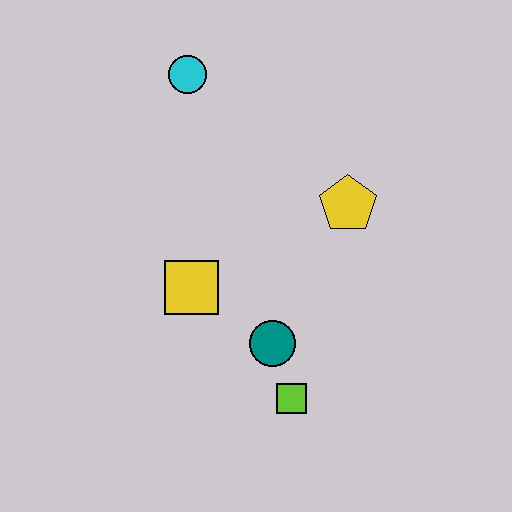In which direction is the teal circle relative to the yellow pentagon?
The teal circle is below the yellow pentagon.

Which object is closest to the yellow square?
The teal circle is closest to the yellow square.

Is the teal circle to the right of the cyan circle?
Yes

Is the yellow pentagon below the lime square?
No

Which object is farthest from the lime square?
The cyan circle is farthest from the lime square.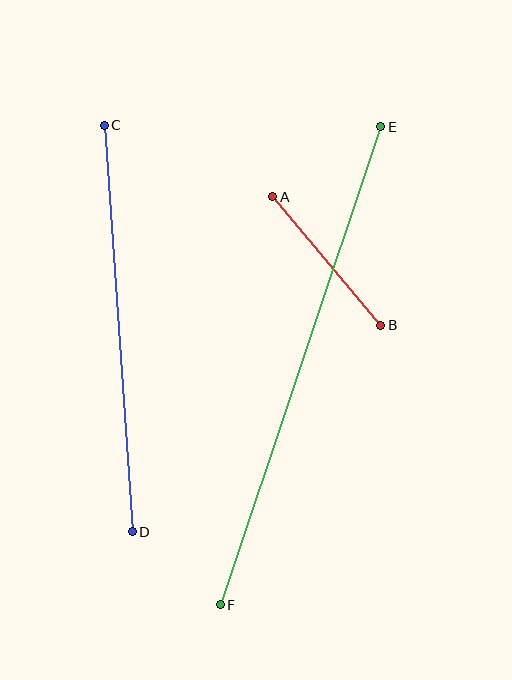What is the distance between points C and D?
The distance is approximately 408 pixels.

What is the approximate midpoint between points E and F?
The midpoint is at approximately (301, 366) pixels.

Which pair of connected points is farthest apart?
Points E and F are farthest apart.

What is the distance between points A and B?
The distance is approximately 168 pixels.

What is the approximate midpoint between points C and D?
The midpoint is at approximately (118, 328) pixels.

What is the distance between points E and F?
The distance is approximately 504 pixels.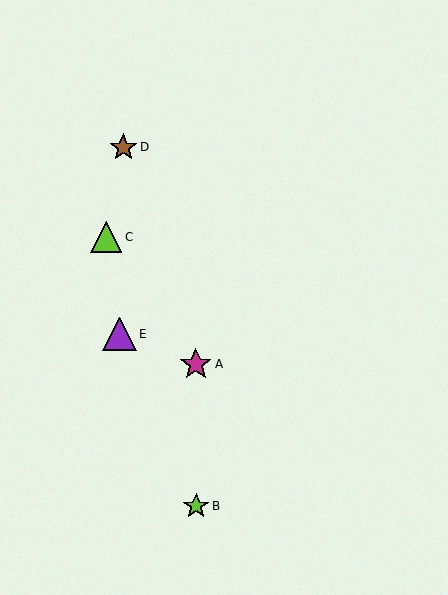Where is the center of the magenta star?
The center of the magenta star is at (196, 364).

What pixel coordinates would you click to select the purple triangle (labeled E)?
Click at (120, 334) to select the purple triangle E.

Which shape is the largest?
The purple triangle (labeled E) is the largest.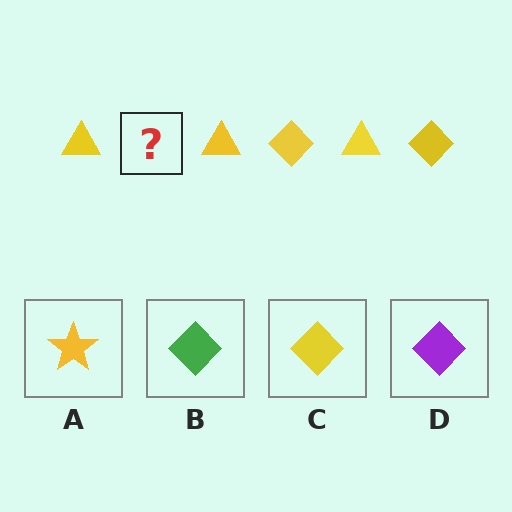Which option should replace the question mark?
Option C.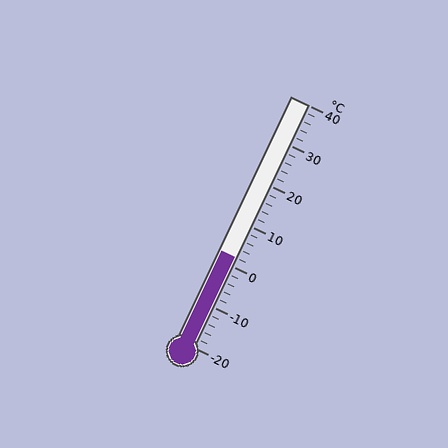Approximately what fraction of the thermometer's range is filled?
The thermometer is filled to approximately 35% of its range.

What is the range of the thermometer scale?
The thermometer scale ranges from -20°C to 40°C.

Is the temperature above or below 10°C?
The temperature is below 10°C.